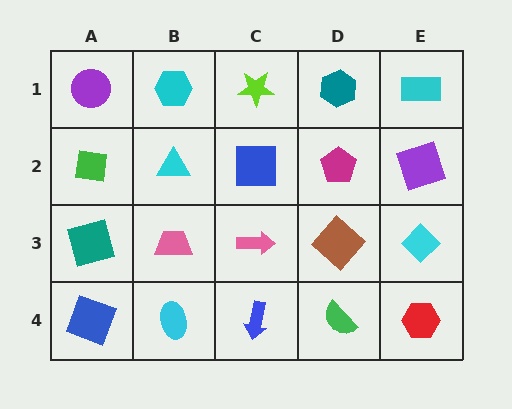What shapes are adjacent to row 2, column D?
A teal hexagon (row 1, column D), a brown diamond (row 3, column D), a blue square (row 2, column C), a purple square (row 2, column E).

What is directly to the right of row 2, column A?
A cyan triangle.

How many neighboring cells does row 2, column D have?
4.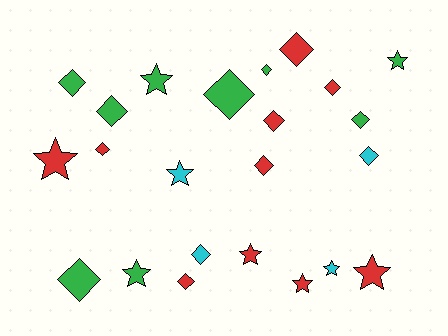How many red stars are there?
There are 4 red stars.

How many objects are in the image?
There are 23 objects.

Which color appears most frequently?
Red, with 10 objects.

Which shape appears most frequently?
Diamond, with 14 objects.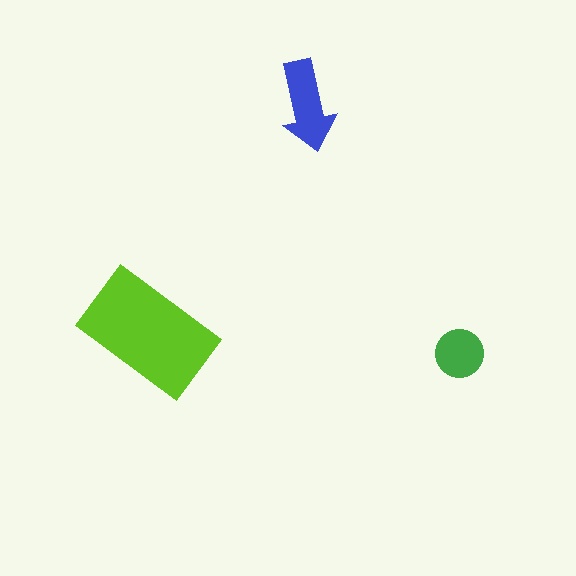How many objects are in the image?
There are 3 objects in the image.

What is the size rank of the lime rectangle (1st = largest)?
1st.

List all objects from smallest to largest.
The green circle, the blue arrow, the lime rectangle.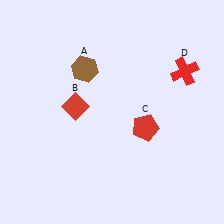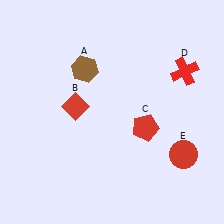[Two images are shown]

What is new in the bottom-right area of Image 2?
A red circle (E) was added in the bottom-right area of Image 2.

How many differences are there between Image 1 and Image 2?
There is 1 difference between the two images.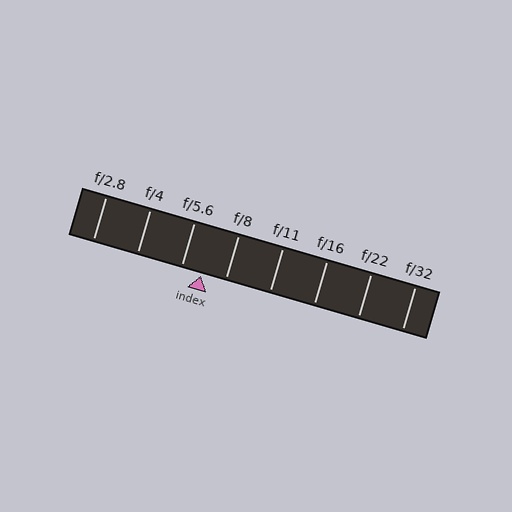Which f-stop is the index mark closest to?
The index mark is closest to f/5.6.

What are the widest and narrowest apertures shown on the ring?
The widest aperture shown is f/2.8 and the narrowest is f/32.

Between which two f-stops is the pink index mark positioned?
The index mark is between f/5.6 and f/8.